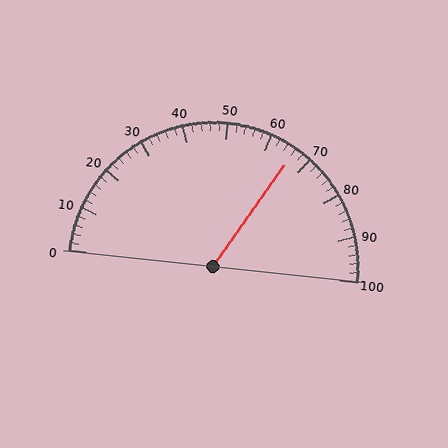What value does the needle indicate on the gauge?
The needle indicates approximately 66.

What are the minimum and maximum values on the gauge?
The gauge ranges from 0 to 100.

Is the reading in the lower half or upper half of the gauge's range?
The reading is in the upper half of the range (0 to 100).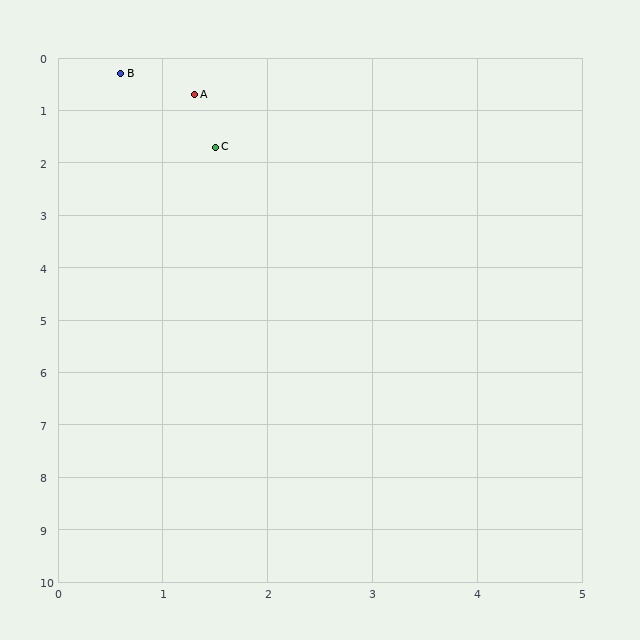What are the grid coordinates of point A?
Point A is at approximately (1.3, 0.7).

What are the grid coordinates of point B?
Point B is at approximately (0.6, 0.3).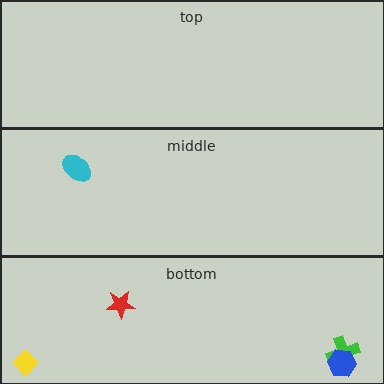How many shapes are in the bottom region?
4.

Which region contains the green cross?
The bottom region.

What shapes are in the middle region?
The cyan ellipse.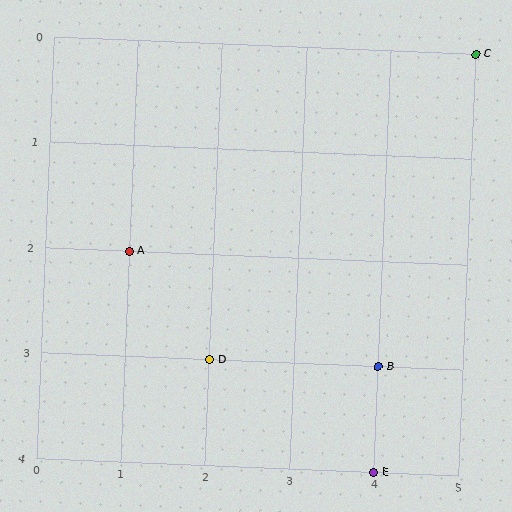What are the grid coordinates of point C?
Point C is at grid coordinates (5, 0).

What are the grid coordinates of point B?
Point B is at grid coordinates (4, 3).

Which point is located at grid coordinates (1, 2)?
Point A is at (1, 2).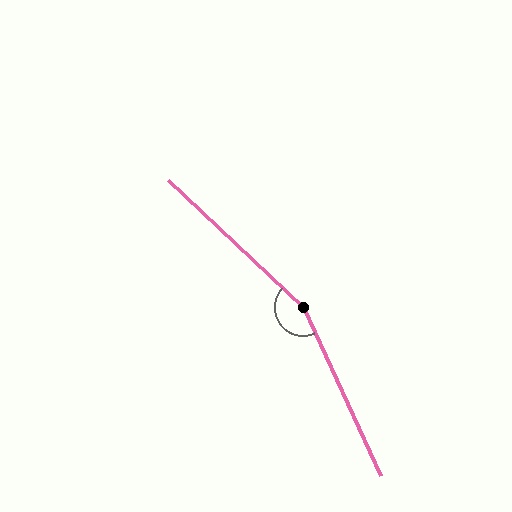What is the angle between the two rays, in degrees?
Approximately 158 degrees.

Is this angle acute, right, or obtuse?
It is obtuse.